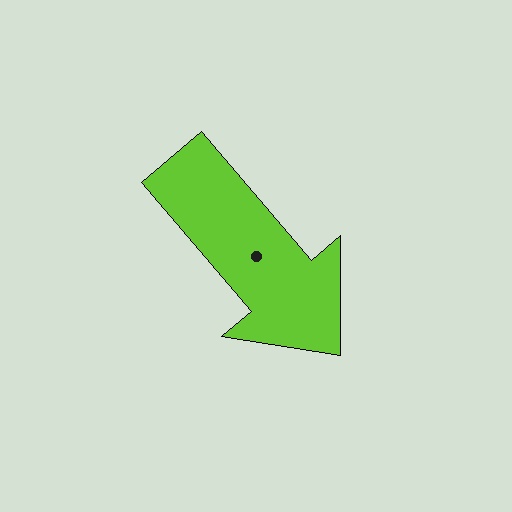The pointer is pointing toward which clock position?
Roughly 5 o'clock.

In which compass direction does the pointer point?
Southeast.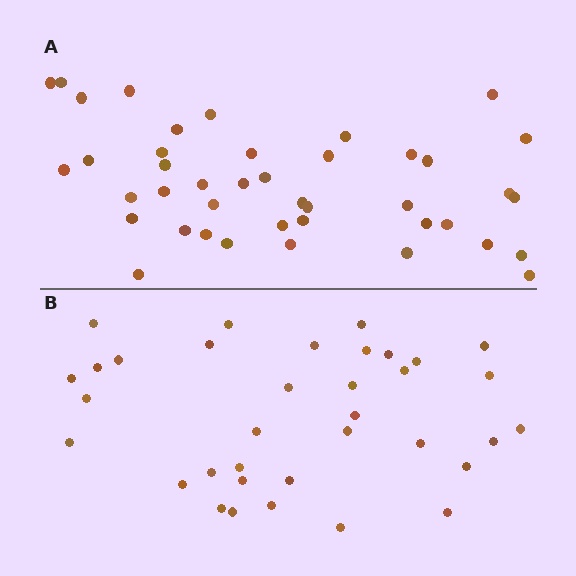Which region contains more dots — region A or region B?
Region A (the top region) has more dots.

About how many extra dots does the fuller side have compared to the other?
Region A has roughly 8 or so more dots than region B.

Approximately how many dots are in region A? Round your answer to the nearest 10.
About 40 dots. (The exact count is 42, which rounds to 40.)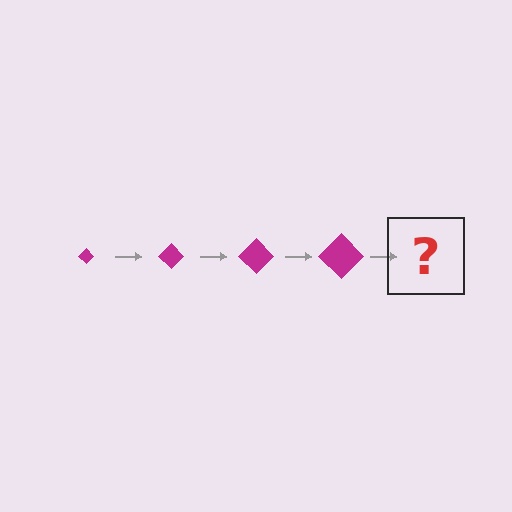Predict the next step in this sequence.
The next step is a magenta diamond, larger than the previous one.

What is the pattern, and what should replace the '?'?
The pattern is that the diamond gets progressively larger each step. The '?' should be a magenta diamond, larger than the previous one.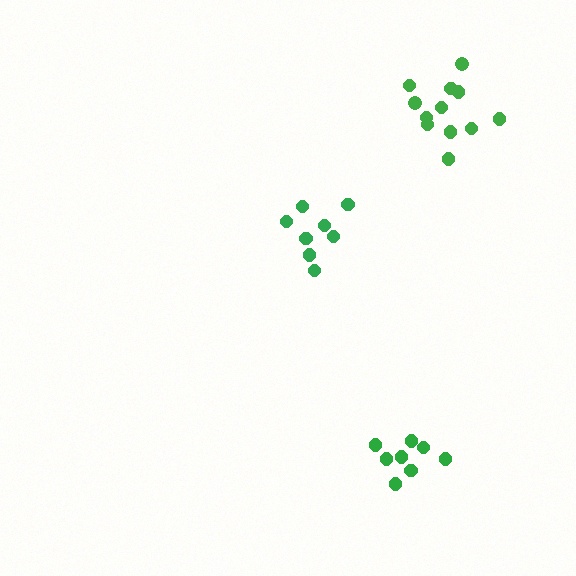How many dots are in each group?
Group 1: 8 dots, Group 2: 8 dots, Group 3: 12 dots (28 total).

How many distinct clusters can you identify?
There are 3 distinct clusters.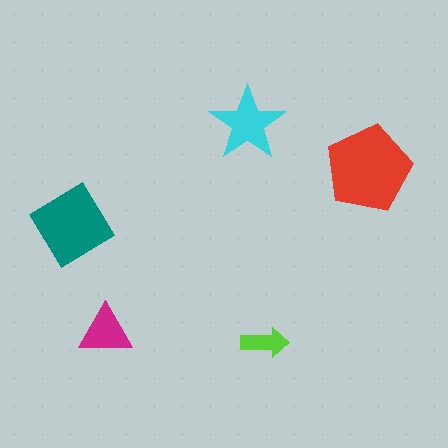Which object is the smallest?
The lime arrow.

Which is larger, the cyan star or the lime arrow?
The cyan star.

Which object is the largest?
The red pentagon.